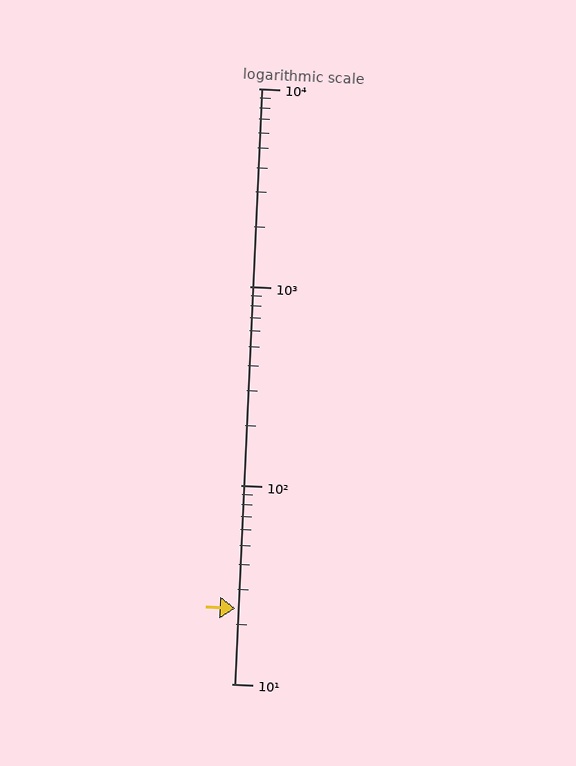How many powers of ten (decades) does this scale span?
The scale spans 3 decades, from 10 to 10000.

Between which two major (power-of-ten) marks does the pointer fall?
The pointer is between 10 and 100.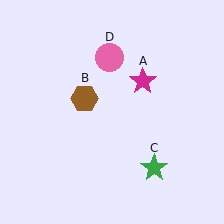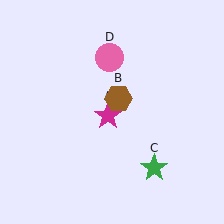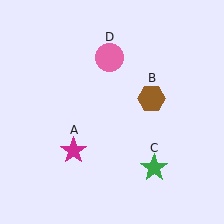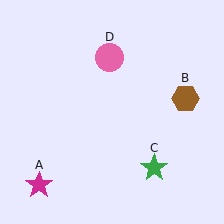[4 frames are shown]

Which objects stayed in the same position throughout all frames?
Green star (object C) and pink circle (object D) remained stationary.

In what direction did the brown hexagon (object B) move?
The brown hexagon (object B) moved right.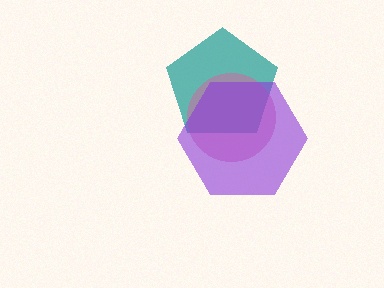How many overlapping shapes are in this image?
There are 3 overlapping shapes in the image.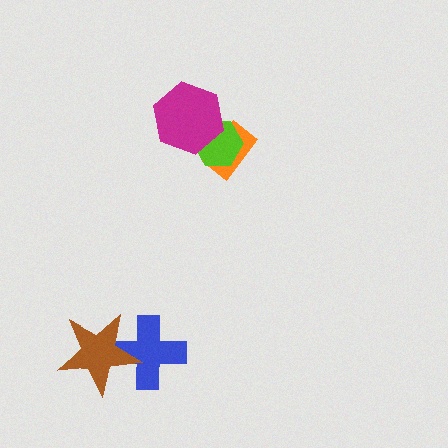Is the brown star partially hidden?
No, no other shape covers it.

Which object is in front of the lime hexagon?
The magenta hexagon is in front of the lime hexagon.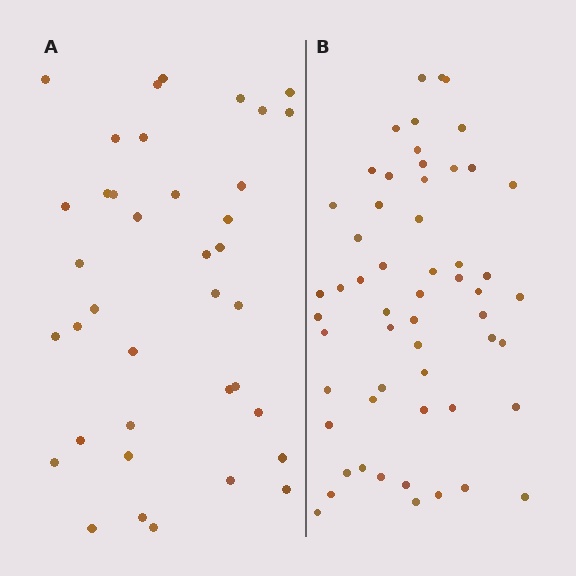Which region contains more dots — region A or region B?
Region B (the right region) has more dots.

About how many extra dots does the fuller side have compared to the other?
Region B has approximately 20 more dots than region A.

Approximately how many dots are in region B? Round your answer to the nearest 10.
About 60 dots. (The exact count is 56, which rounds to 60.)